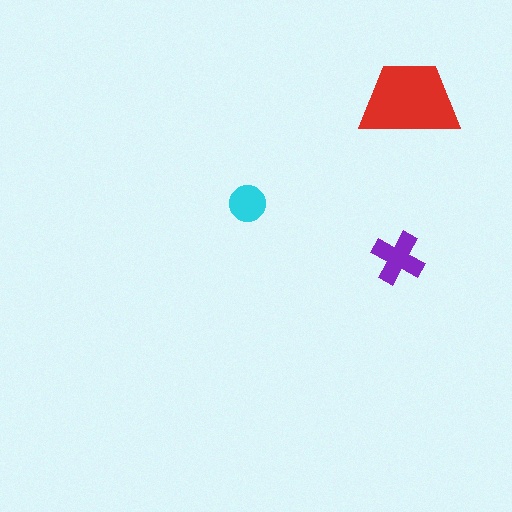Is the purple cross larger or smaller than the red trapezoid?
Smaller.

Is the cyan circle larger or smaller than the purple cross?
Smaller.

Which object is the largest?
The red trapezoid.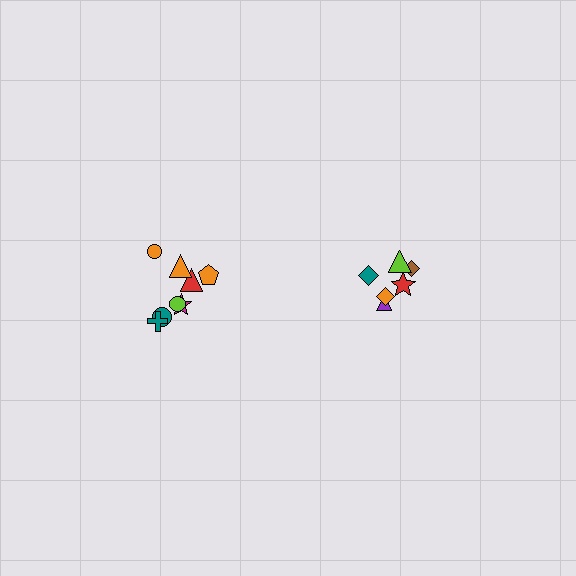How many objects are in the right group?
There are 6 objects.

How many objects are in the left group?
There are 8 objects.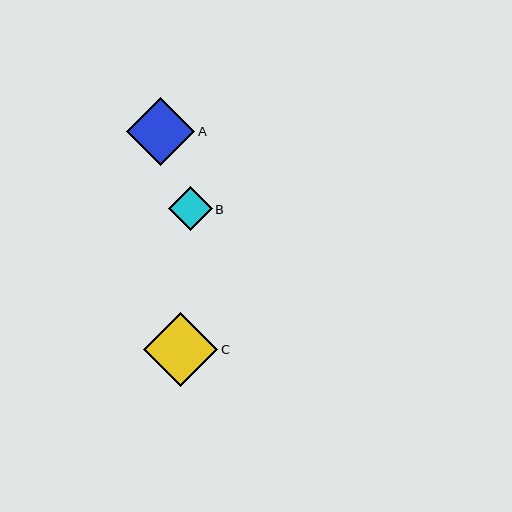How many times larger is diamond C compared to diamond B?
Diamond C is approximately 1.7 times the size of diamond B.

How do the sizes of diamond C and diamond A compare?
Diamond C and diamond A are approximately the same size.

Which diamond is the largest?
Diamond C is the largest with a size of approximately 74 pixels.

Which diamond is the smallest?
Diamond B is the smallest with a size of approximately 44 pixels.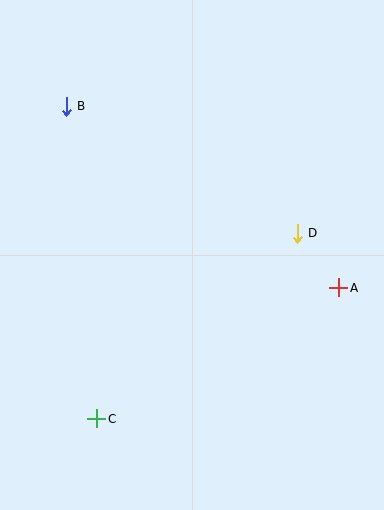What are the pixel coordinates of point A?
Point A is at (339, 288).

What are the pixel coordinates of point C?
Point C is at (97, 419).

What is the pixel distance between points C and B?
The distance between C and B is 314 pixels.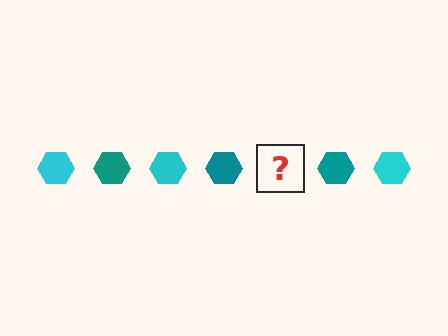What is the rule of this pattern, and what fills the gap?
The rule is that the pattern cycles through cyan, teal hexagons. The gap should be filled with a cyan hexagon.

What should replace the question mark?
The question mark should be replaced with a cyan hexagon.